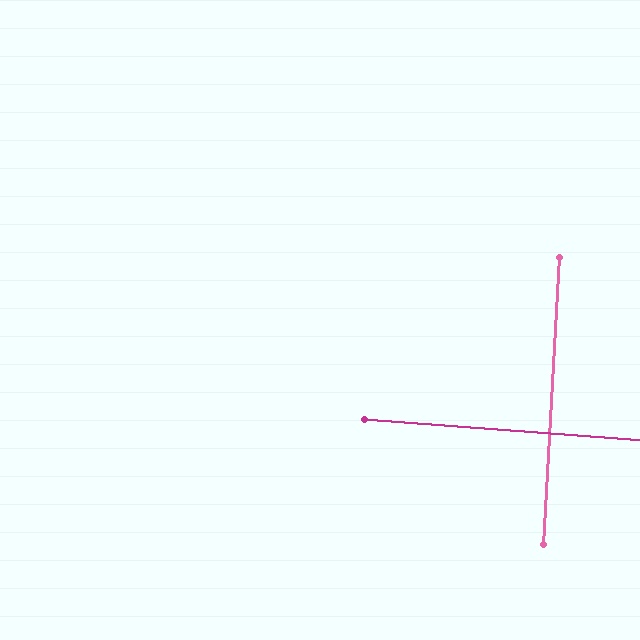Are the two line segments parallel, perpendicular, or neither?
Perpendicular — they meet at approximately 89°.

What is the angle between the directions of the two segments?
Approximately 89 degrees.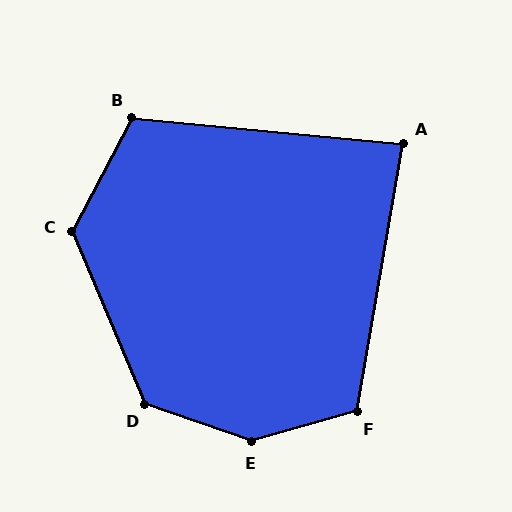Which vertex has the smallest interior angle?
A, at approximately 86 degrees.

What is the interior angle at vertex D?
Approximately 132 degrees (obtuse).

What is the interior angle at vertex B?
Approximately 112 degrees (obtuse).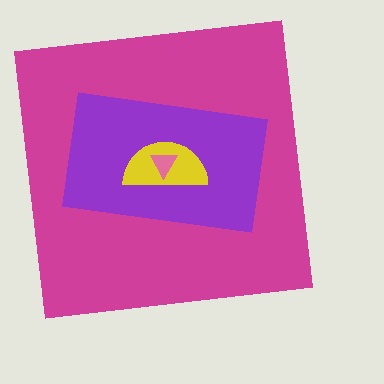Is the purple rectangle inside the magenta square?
Yes.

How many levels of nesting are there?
4.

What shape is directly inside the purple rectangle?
The yellow semicircle.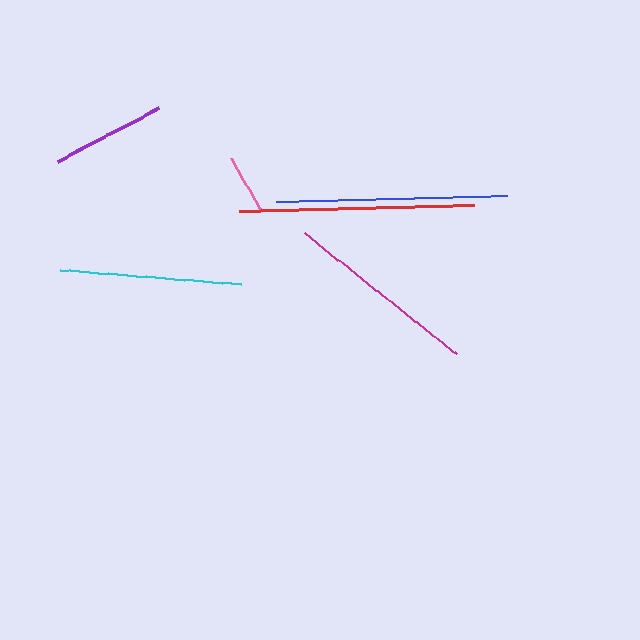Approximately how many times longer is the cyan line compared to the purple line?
The cyan line is approximately 1.6 times the length of the purple line.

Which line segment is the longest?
The red line is the longest at approximately 235 pixels.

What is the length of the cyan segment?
The cyan segment is approximately 181 pixels long.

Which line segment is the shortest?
The pink line is the shortest at approximately 61 pixels.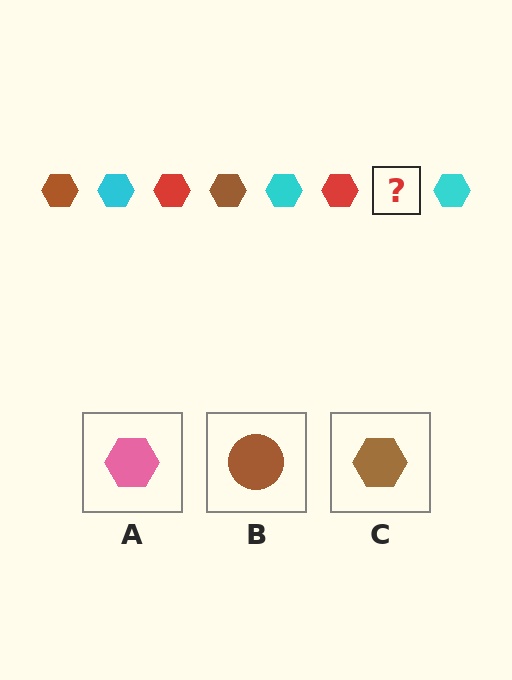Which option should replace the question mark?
Option C.